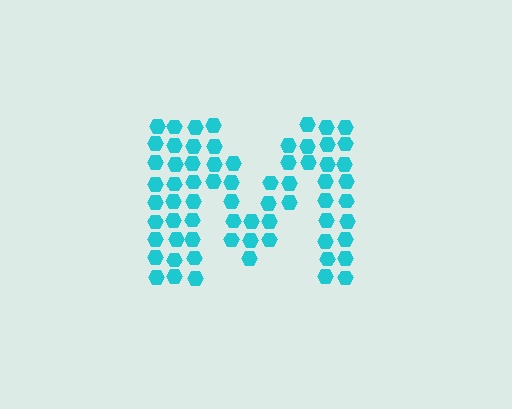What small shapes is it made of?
It is made of small hexagons.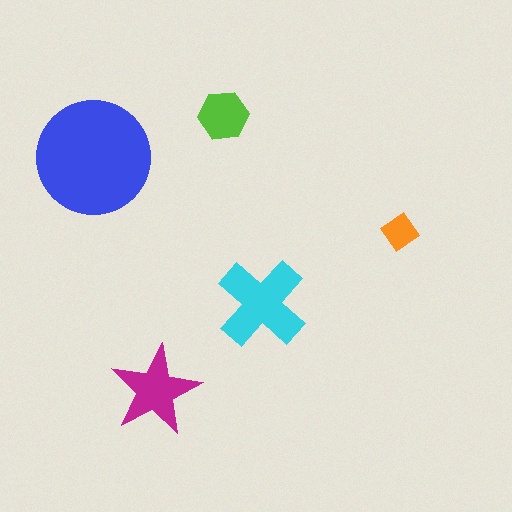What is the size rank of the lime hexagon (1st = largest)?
4th.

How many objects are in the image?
There are 5 objects in the image.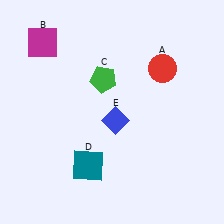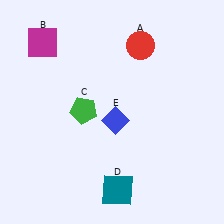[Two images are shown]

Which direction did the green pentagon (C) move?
The green pentagon (C) moved down.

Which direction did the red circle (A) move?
The red circle (A) moved up.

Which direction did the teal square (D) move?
The teal square (D) moved right.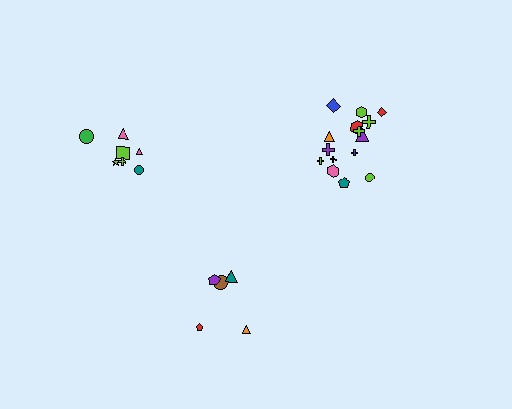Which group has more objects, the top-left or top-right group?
The top-right group.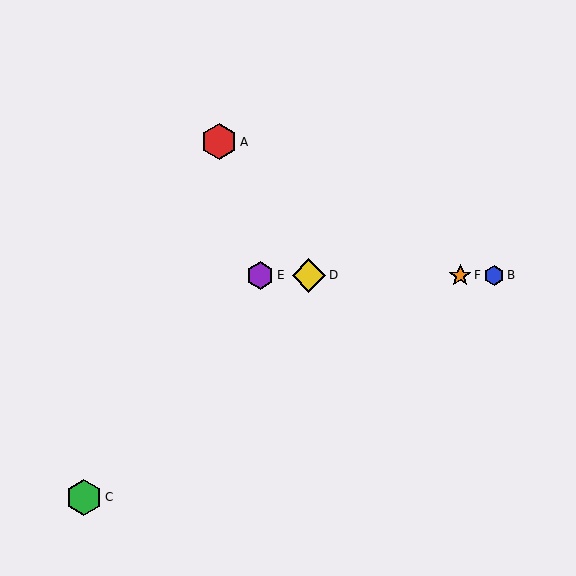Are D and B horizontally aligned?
Yes, both are at y≈275.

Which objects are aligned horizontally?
Objects B, D, E, F are aligned horizontally.